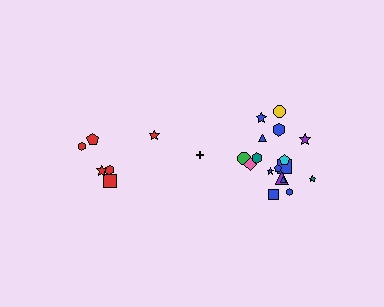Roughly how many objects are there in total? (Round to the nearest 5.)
Roughly 25 objects in total.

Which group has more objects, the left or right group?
The right group.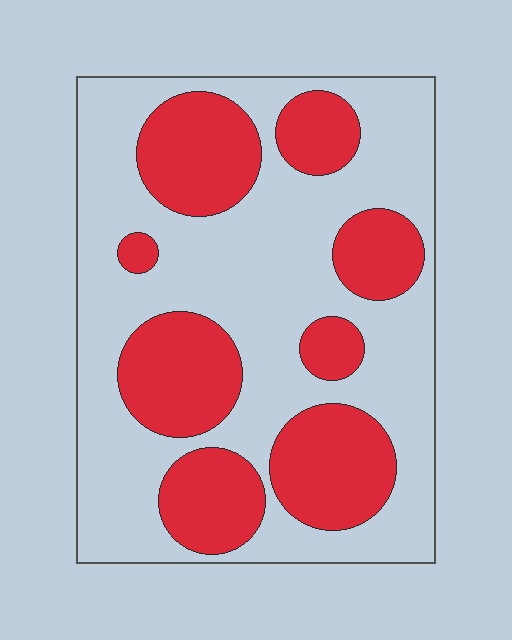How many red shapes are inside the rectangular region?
8.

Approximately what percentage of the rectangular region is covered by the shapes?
Approximately 35%.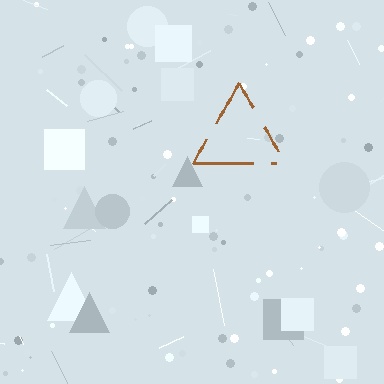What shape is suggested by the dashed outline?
The dashed outline suggests a triangle.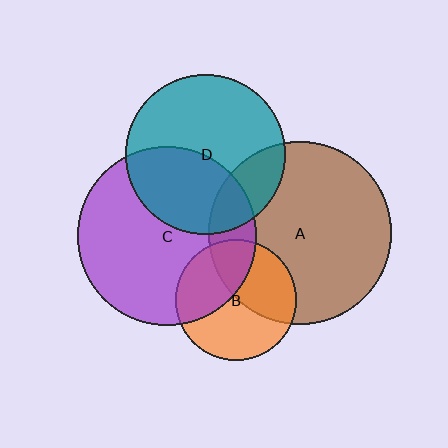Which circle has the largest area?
Circle A (brown).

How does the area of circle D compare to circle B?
Approximately 1.7 times.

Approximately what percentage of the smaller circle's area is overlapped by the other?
Approximately 40%.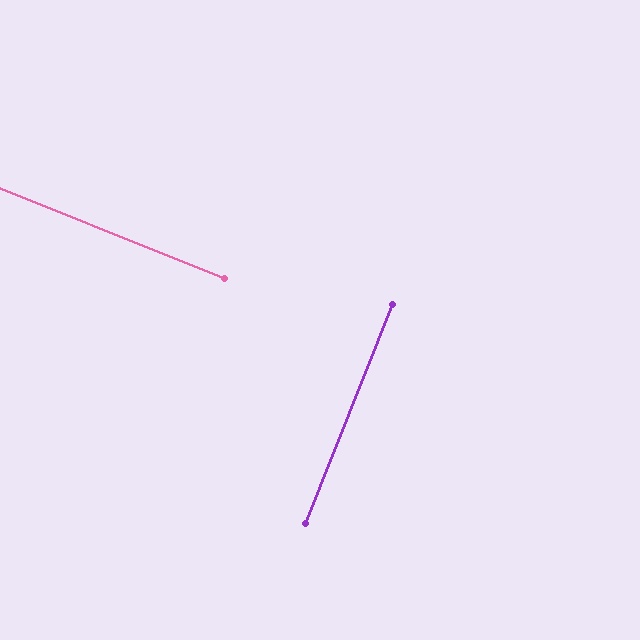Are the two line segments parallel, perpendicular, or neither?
Perpendicular — they meet at approximately 90°.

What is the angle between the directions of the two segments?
Approximately 90 degrees.